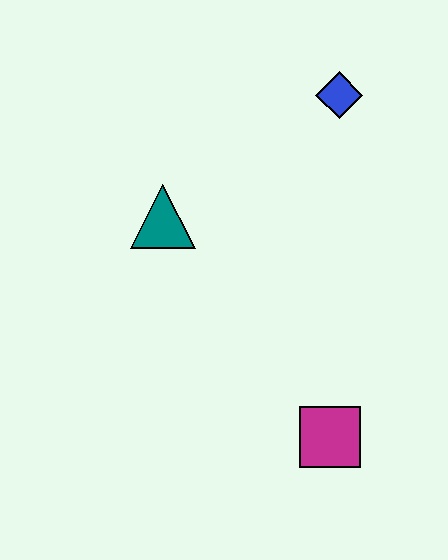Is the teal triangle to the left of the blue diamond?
Yes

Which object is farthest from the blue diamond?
The magenta square is farthest from the blue diamond.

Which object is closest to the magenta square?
The teal triangle is closest to the magenta square.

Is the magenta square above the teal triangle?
No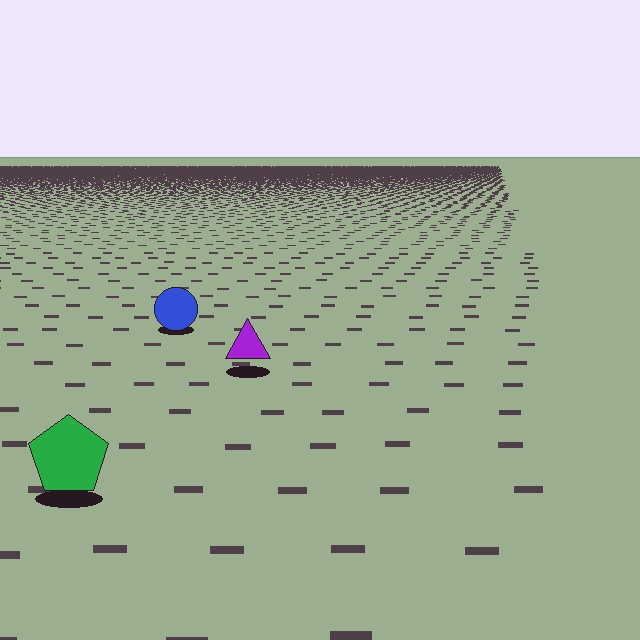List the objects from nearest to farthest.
From nearest to farthest: the green pentagon, the purple triangle, the blue circle.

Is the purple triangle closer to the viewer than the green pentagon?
No. The green pentagon is closer — you can tell from the texture gradient: the ground texture is coarser near it.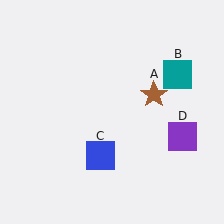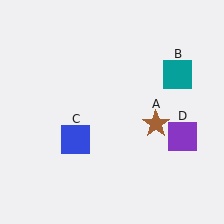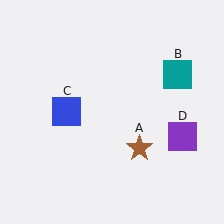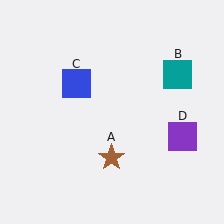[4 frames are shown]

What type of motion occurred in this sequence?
The brown star (object A), blue square (object C) rotated clockwise around the center of the scene.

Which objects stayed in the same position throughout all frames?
Teal square (object B) and purple square (object D) remained stationary.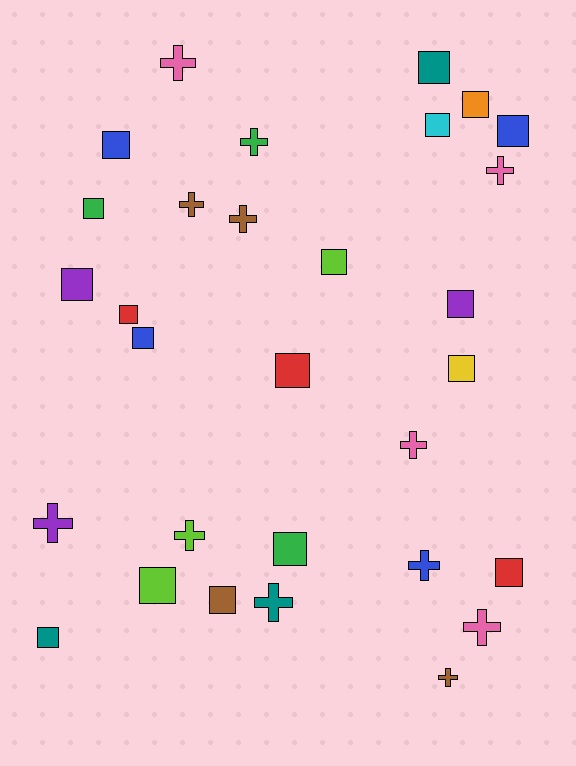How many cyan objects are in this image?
There is 1 cyan object.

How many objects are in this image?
There are 30 objects.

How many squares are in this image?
There are 18 squares.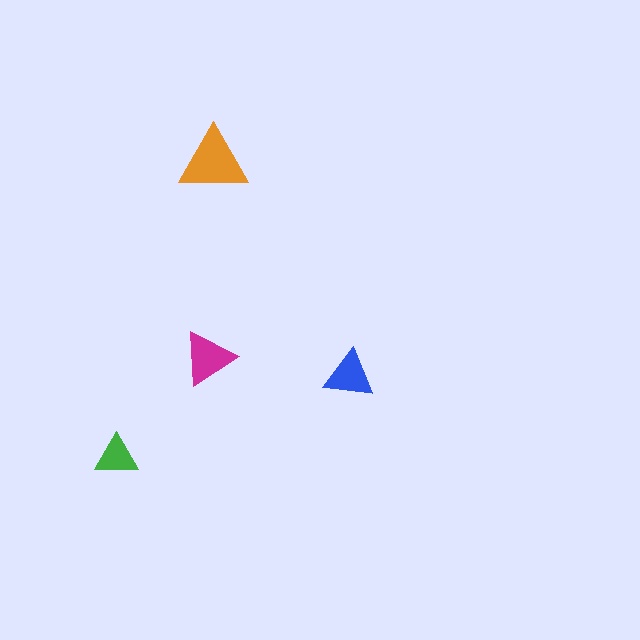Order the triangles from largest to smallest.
the orange one, the magenta one, the blue one, the green one.